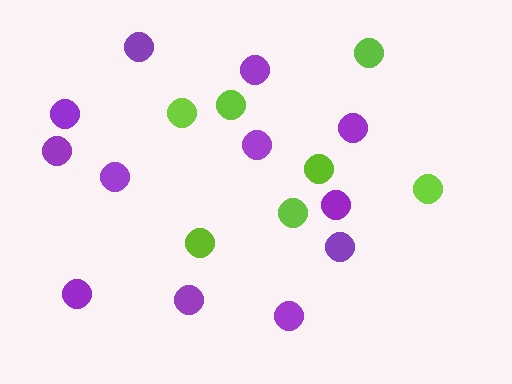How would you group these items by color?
There are 2 groups: one group of lime circles (7) and one group of purple circles (12).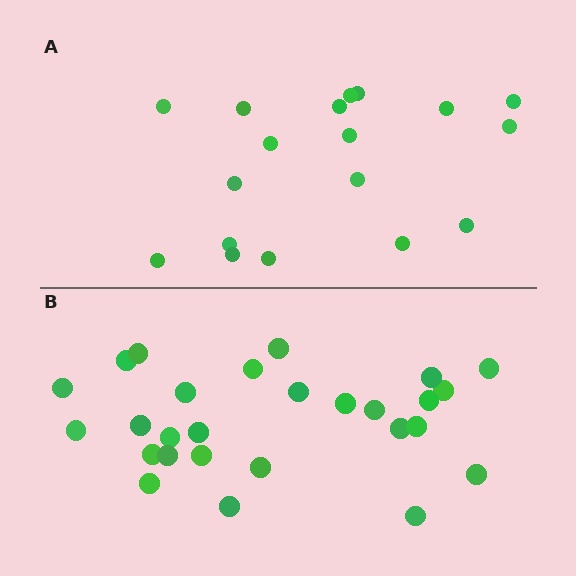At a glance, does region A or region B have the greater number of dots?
Region B (the bottom region) has more dots.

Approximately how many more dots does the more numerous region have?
Region B has roughly 8 or so more dots than region A.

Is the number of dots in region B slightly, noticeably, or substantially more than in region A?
Region B has substantially more. The ratio is roughly 1.5 to 1.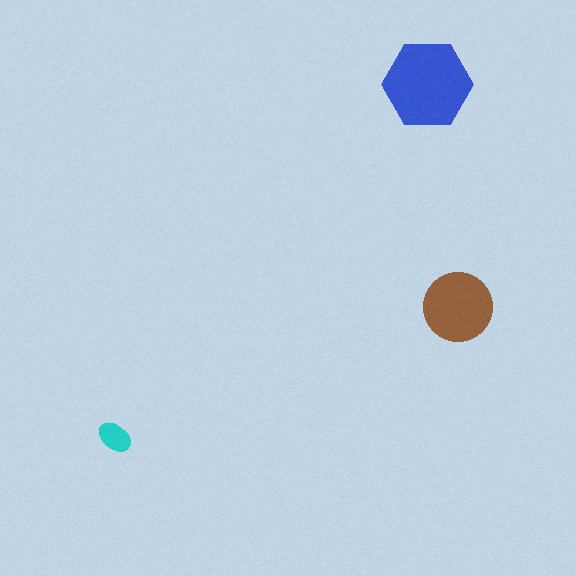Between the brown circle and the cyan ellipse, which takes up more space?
The brown circle.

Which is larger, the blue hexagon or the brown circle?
The blue hexagon.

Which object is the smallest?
The cyan ellipse.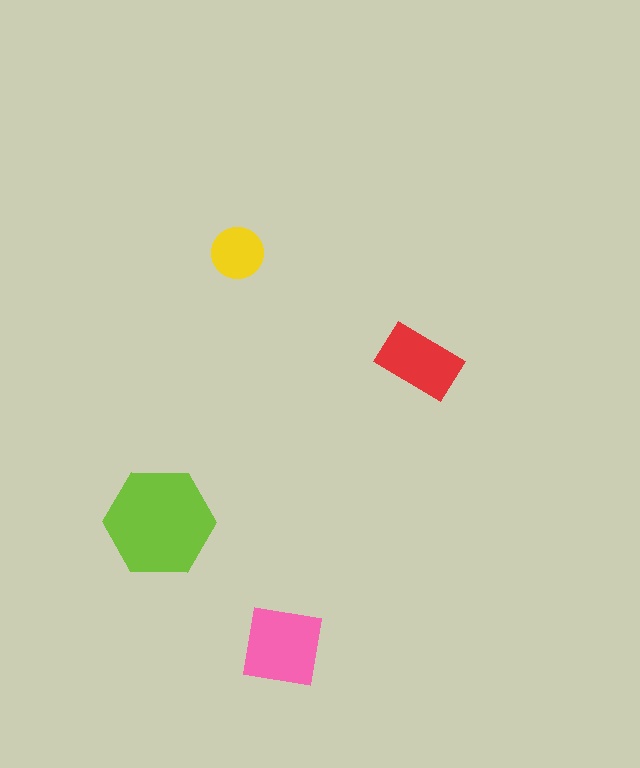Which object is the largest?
The lime hexagon.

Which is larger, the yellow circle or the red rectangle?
The red rectangle.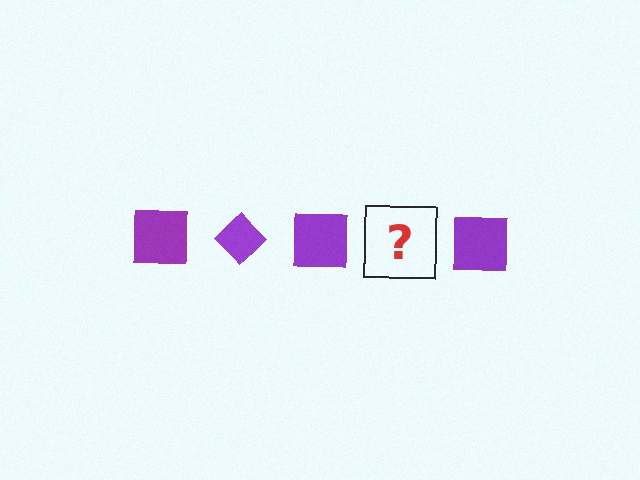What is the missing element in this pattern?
The missing element is a purple diamond.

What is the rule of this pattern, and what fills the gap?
The rule is that the pattern cycles through square, diamond shapes in purple. The gap should be filled with a purple diamond.